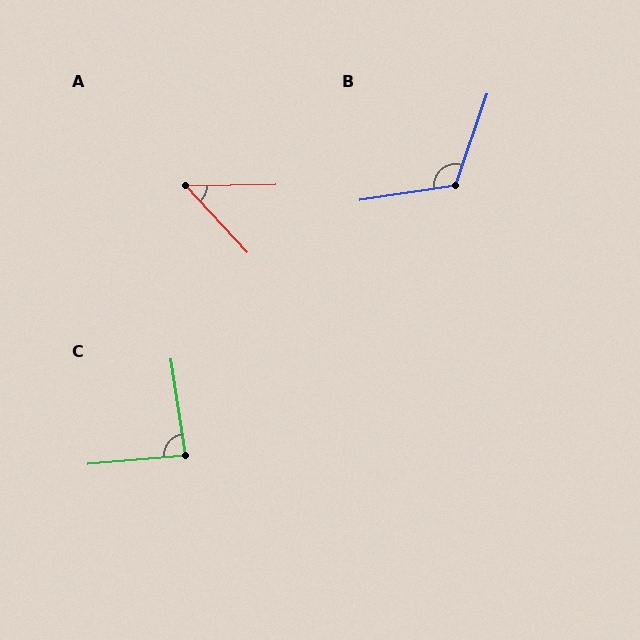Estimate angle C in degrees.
Approximately 86 degrees.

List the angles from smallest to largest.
A (48°), C (86°), B (118°).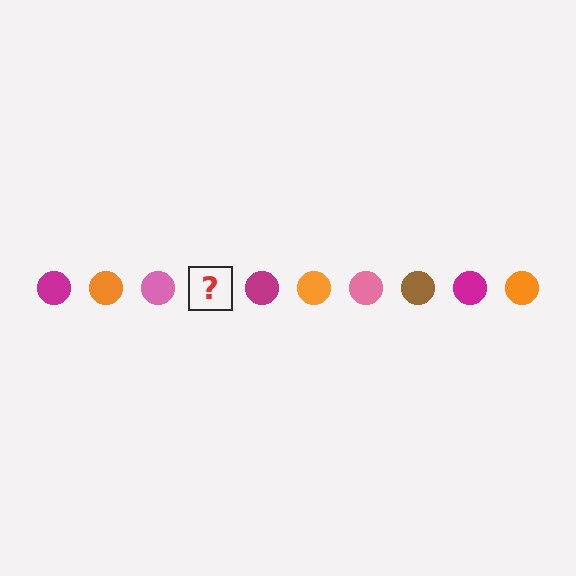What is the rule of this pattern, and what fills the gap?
The rule is that the pattern cycles through magenta, orange, pink, brown circles. The gap should be filled with a brown circle.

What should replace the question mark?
The question mark should be replaced with a brown circle.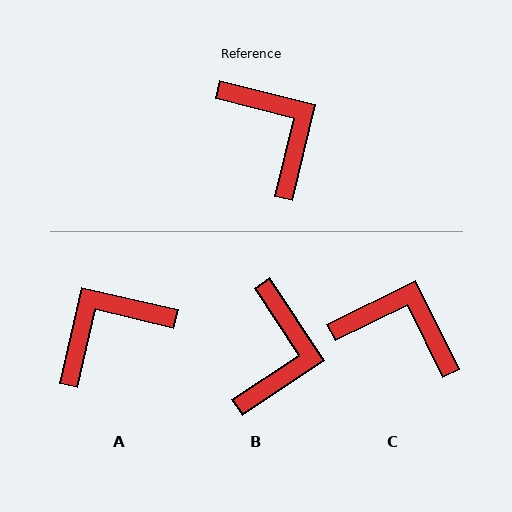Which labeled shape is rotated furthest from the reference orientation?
A, about 91 degrees away.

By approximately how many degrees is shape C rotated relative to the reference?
Approximately 40 degrees counter-clockwise.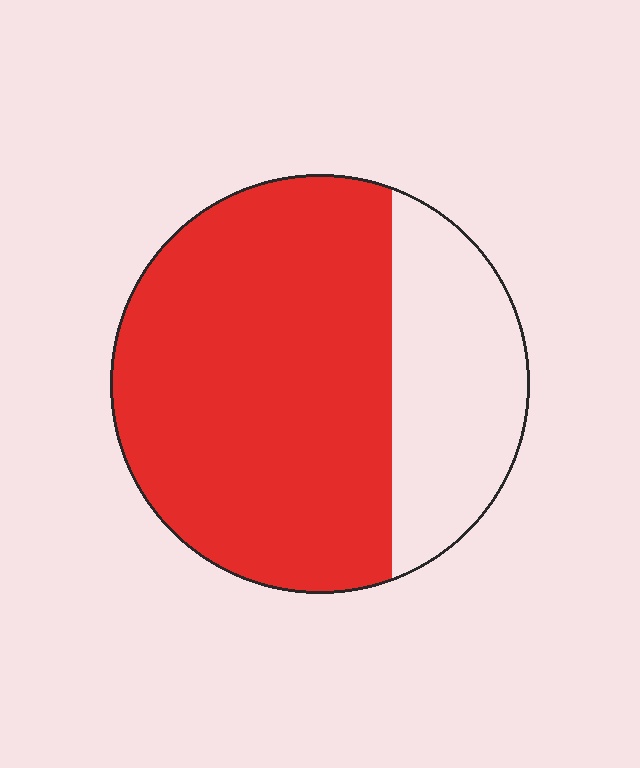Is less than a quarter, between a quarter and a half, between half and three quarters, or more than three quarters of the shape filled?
Between half and three quarters.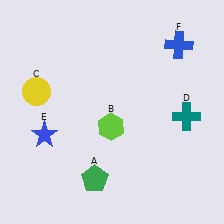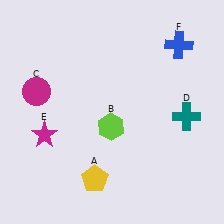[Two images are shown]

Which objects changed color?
A changed from green to yellow. C changed from yellow to magenta. E changed from blue to magenta.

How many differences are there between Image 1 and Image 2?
There are 3 differences between the two images.